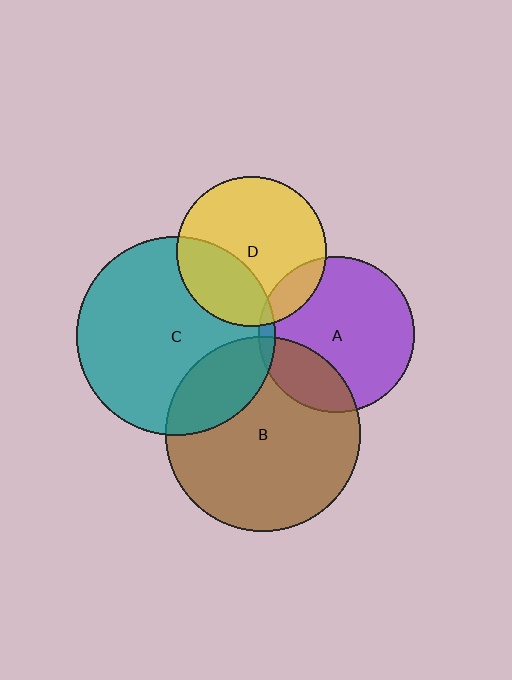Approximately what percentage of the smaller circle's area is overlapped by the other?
Approximately 5%.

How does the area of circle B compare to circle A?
Approximately 1.6 times.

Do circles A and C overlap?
Yes.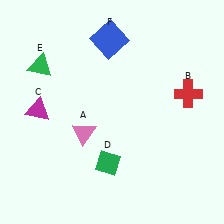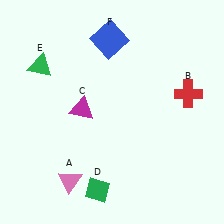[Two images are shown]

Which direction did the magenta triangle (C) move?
The magenta triangle (C) moved right.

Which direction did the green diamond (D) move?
The green diamond (D) moved down.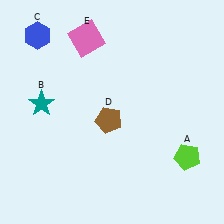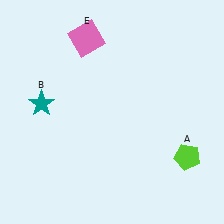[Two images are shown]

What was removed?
The brown pentagon (D), the blue hexagon (C) were removed in Image 2.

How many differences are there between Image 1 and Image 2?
There are 2 differences between the two images.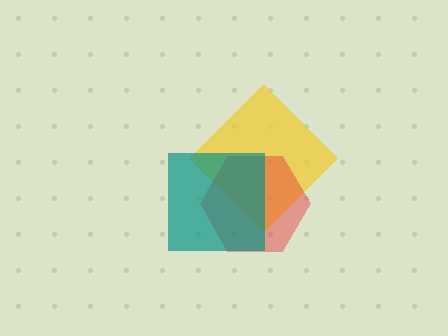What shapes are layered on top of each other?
The layered shapes are: a yellow diamond, a red hexagon, a teal square.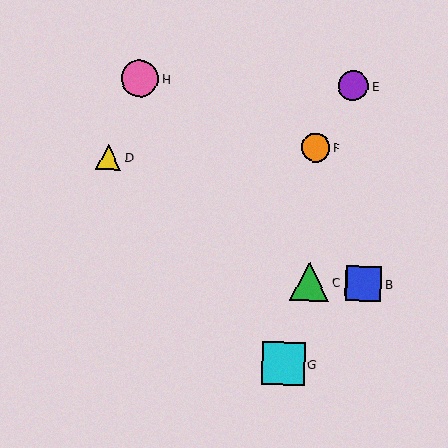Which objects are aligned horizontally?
Objects A, B, C are aligned horizontally.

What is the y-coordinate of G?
Object G is at y≈363.